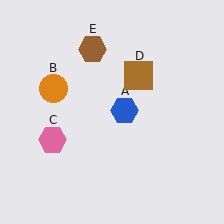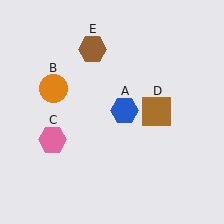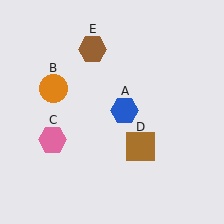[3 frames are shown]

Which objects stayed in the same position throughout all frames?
Blue hexagon (object A) and orange circle (object B) and pink hexagon (object C) and brown hexagon (object E) remained stationary.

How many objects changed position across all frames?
1 object changed position: brown square (object D).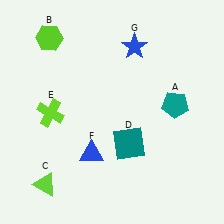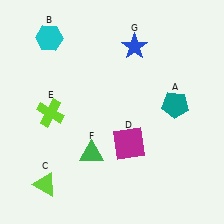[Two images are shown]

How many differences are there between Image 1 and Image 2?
There are 3 differences between the two images.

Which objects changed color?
B changed from lime to cyan. D changed from teal to magenta. F changed from blue to green.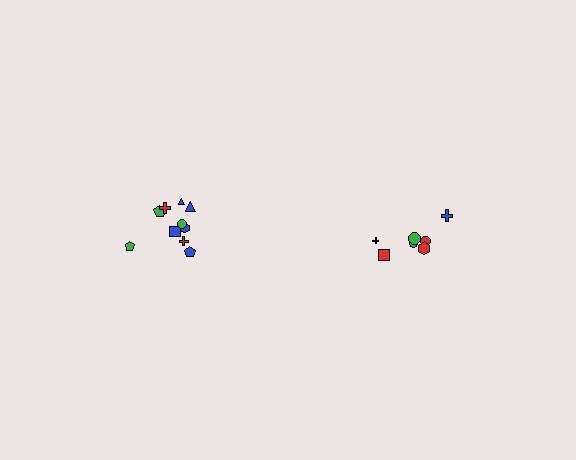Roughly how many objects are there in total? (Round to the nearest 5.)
Roughly 15 objects in total.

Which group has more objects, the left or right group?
The left group.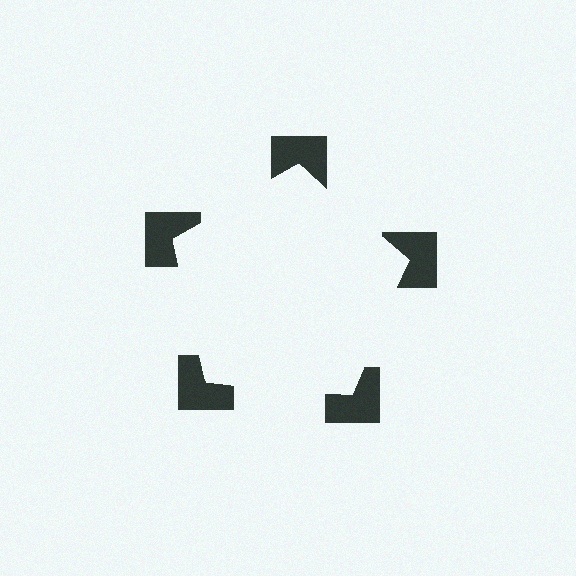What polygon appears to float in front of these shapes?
An illusory pentagon — its edges are inferred from the aligned wedge cuts in the notched squares, not physically drawn.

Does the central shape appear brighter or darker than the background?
It typically appears slightly brighter than the background, even though no actual brightness change is drawn.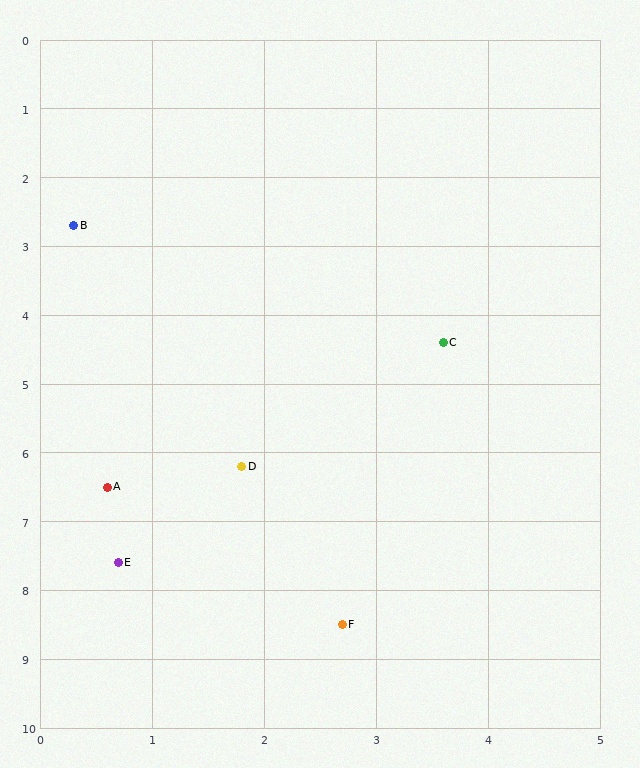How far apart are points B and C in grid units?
Points B and C are about 3.7 grid units apart.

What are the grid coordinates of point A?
Point A is at approximately (0.6, 6.5).